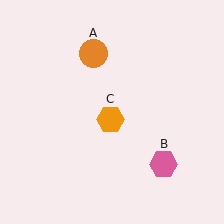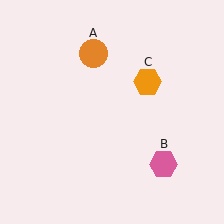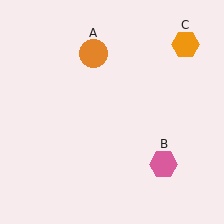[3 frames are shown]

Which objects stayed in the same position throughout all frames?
Orange circle (object A) and pink hexagon (object B) remained stationary.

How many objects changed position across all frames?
1 object changed position: orange hexagon (object C).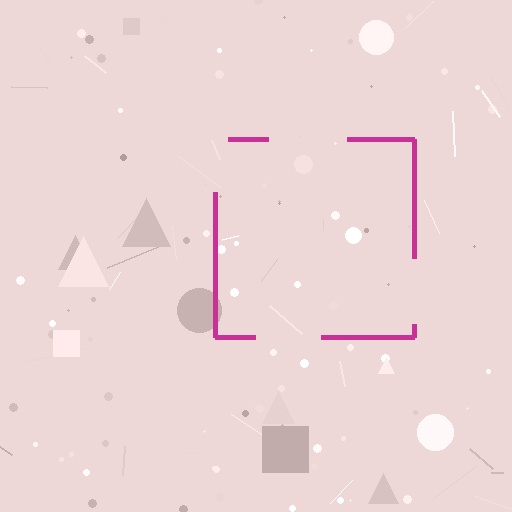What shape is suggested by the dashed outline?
The dashed outline suggests a square.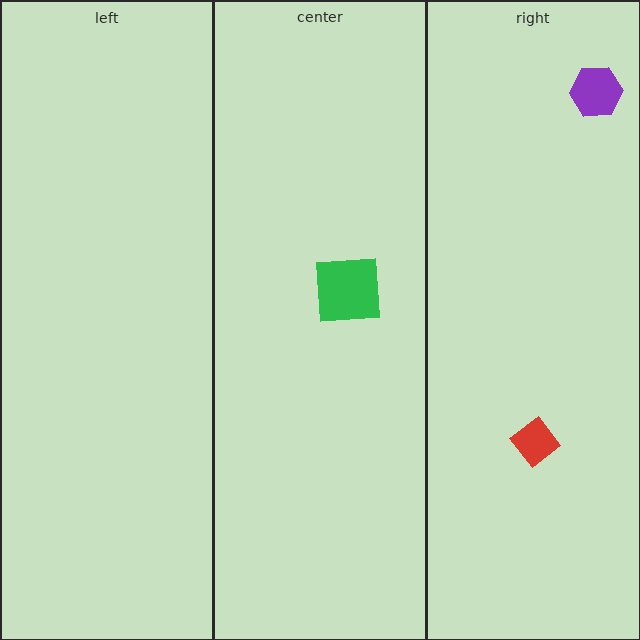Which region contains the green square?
The center region.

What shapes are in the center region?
The green square.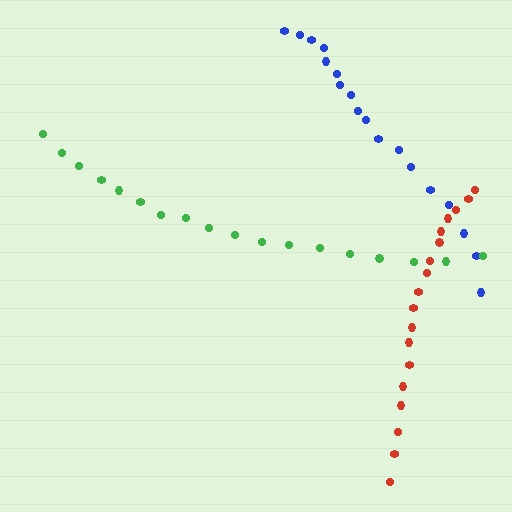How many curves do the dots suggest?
There are 3 distinct paths.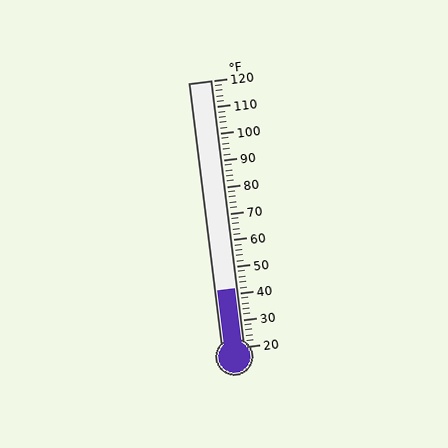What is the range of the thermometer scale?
The thermometer scale ranges from 20°F to 120°F.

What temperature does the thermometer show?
The thermometer shows approximately 42°F.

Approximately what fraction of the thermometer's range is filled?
The thermometer is filled to approximately 20% of its range.